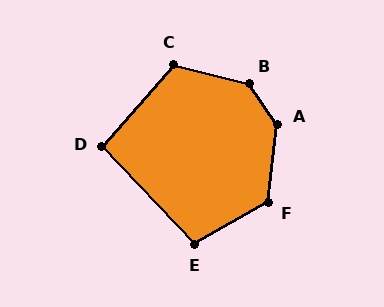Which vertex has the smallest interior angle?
D, at approximately 95 degrees.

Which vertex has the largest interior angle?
A, at approximately 139 degrees.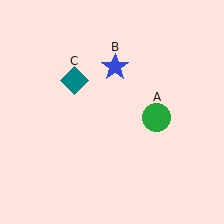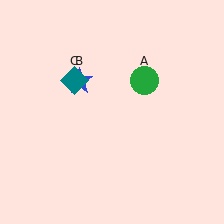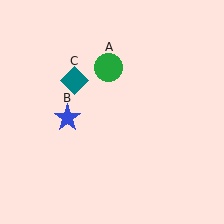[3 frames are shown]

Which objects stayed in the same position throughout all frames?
Teal diamond (object C) remained stationary.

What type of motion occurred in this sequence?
The green circle (object A), blue star (object B) rotated counterclockwise around the center of the scene.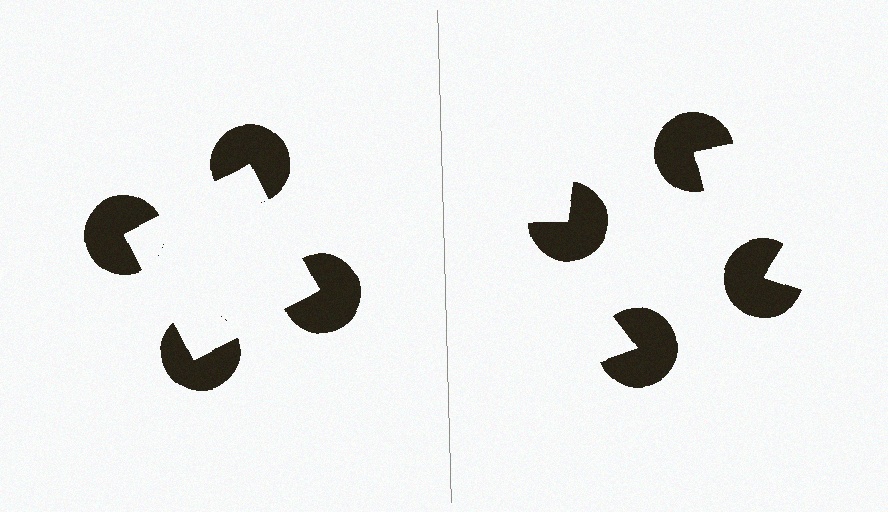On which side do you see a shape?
An illusory square appears on the left side. On the right side the wedge cuts are rotated, so no coherent shape forms.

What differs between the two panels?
The pac-man discs are positioned identically on both sides; only the wedge orientations differ. On the left they align to a square; on the right they are misaligned.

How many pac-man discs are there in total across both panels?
8 — 4 on each side.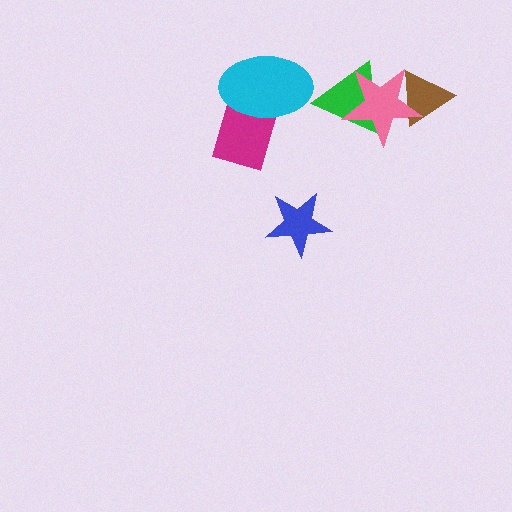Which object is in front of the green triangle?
The pink star is in front of the green triangle.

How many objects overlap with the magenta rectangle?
1 object overlaps with the magenta rectangle.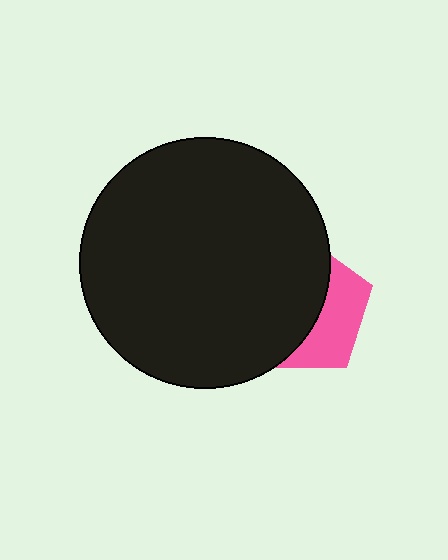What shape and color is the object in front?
The object in front is a black circle.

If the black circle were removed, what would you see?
You would see the complete pink pentagon.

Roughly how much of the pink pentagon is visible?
A small part of it is visible (roughly 37%).